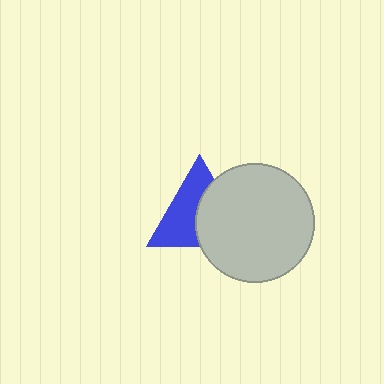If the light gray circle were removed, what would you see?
You would see the complete blue triangle.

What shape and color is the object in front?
The object in front is a light gray circle.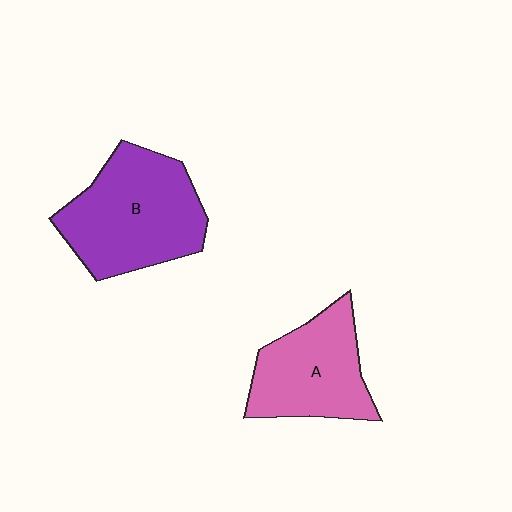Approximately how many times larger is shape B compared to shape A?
Approximately 1.3 times.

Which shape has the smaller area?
Shape A (pink).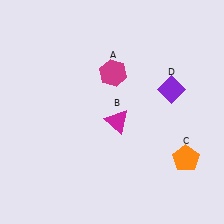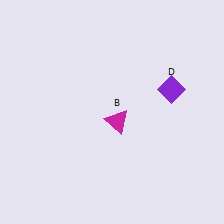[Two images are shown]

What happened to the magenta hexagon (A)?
The magenta hexagon (A) was removed in Image 2. It was in the top-right area of Image 1.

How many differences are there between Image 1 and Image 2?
There are 2 differences between the two images.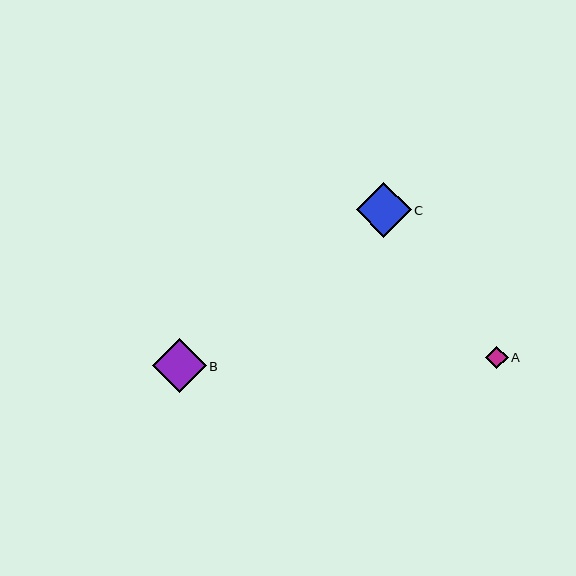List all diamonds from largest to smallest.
From largest to smallest: C, B, A.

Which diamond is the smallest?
Diamond A is the smallest with a size of approximately 23 pixels.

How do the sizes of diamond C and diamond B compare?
Diamond C and diamond B are approximately the same size.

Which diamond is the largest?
Diamond C is the largest with a size of approximately 55 pixels.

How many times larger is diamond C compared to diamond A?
Diamond C is approximately 2.4 times the size of diamond A.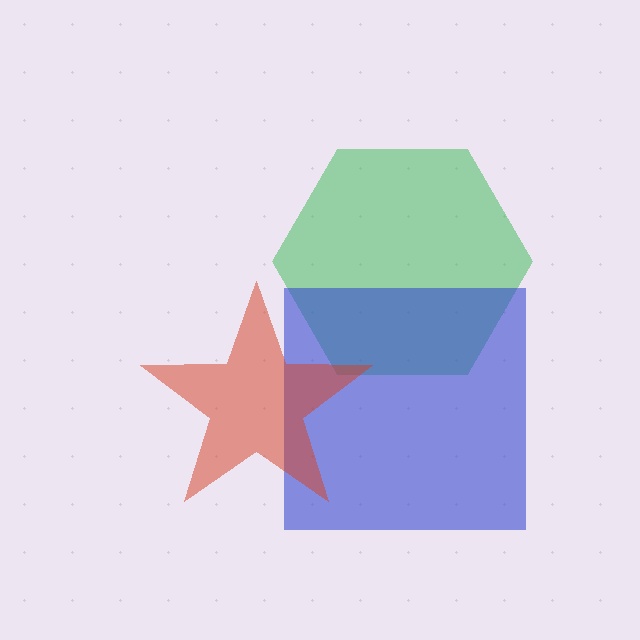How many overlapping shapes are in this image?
There are 3 overlapping shapes in the image.